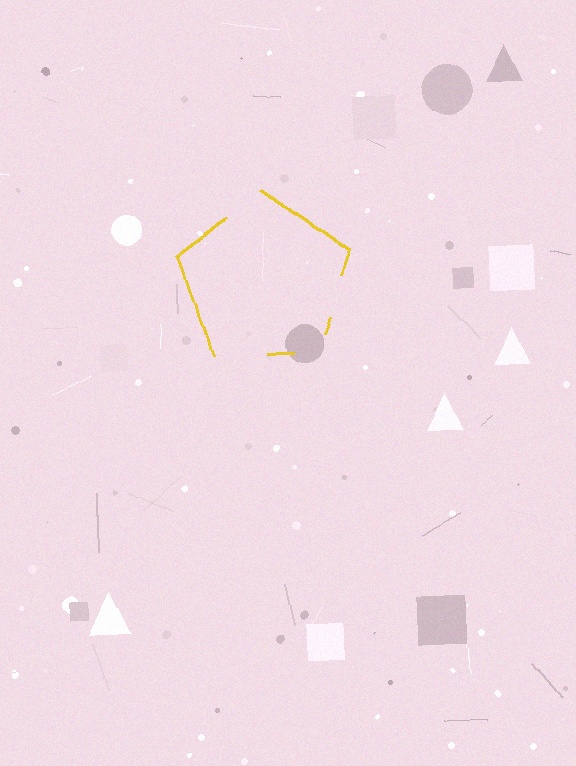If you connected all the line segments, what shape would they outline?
They would outline a pentagon.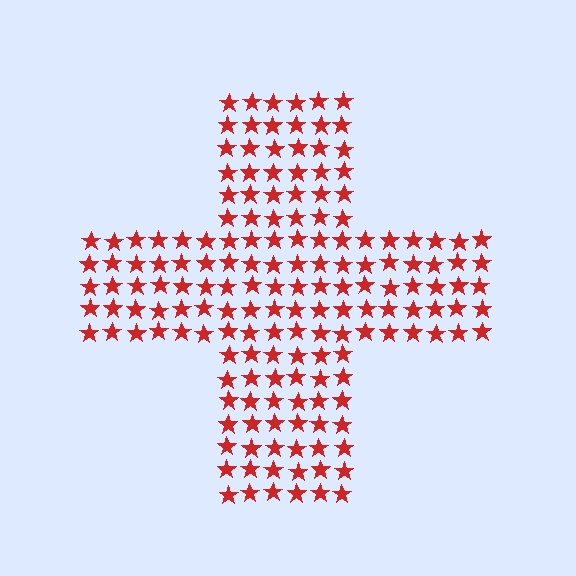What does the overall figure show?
The overall figure shows a cross.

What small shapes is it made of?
It is made of small stars.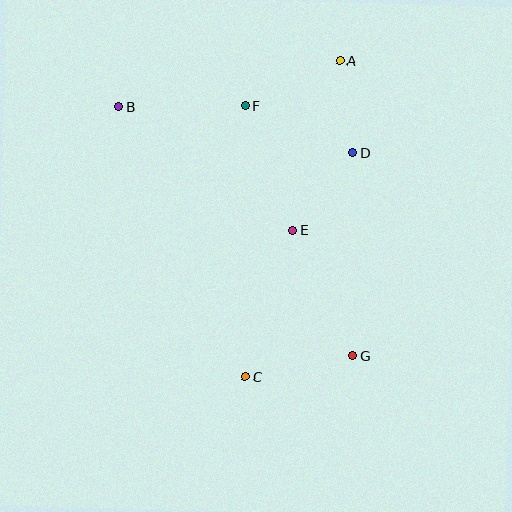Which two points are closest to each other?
Points A and D are closest to each other.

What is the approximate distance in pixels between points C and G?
The distance between C and G is approximately 110 pixels.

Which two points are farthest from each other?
Points B and G are farthest from each other.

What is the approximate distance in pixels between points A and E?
The distance between A and E is approximately 176 pixels.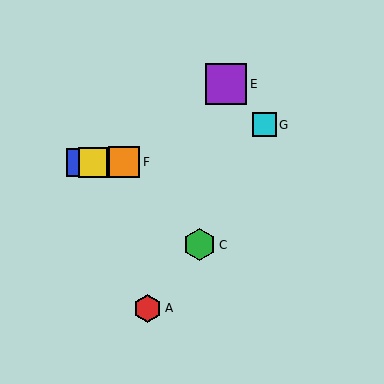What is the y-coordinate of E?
Object E is at y≈84.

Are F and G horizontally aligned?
No, F is at y≈162 and G is at y≈125.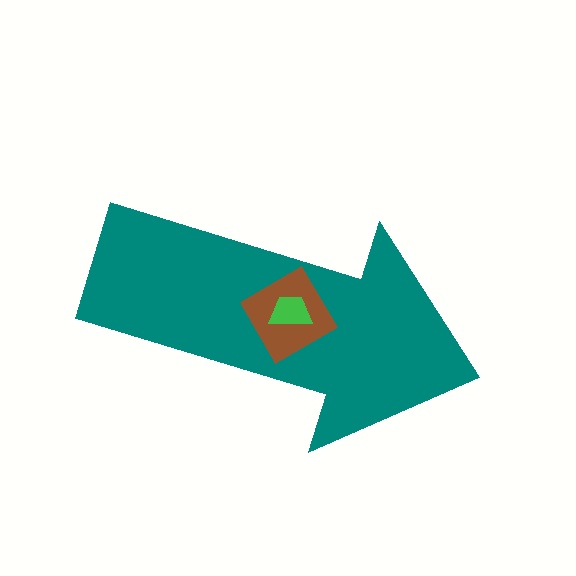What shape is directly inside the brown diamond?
The green trapezoid.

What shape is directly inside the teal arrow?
The brown diamond.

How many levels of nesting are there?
3.